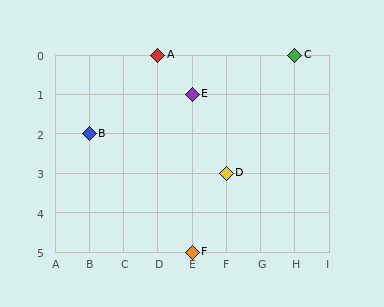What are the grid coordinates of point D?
Point D is at grid coordinates (F, 3).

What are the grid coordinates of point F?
Point F is at grid coordinates (E, 5).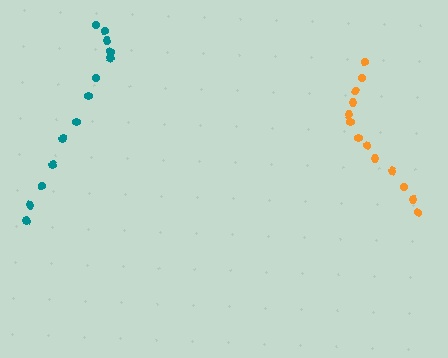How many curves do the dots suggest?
There are 2 distinct paths.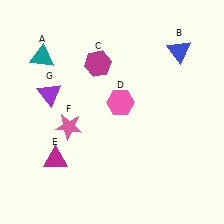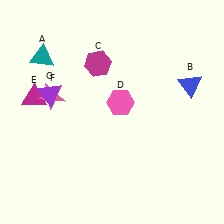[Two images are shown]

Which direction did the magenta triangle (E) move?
The magenta triangle (E) moved up.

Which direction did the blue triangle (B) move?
The blue triangle (B) moved down.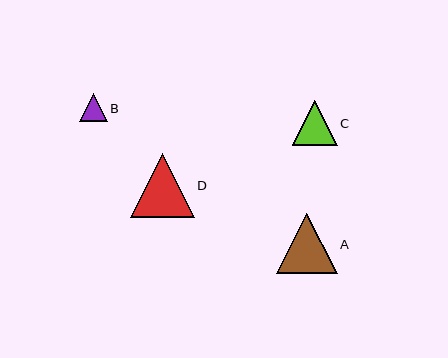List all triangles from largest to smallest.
From largest to smallest: D, A, C, B.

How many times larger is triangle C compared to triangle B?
Triangle C is approximately 1.6 times the size of triangle B.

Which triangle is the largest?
Triangle D is the largest with a size of approximately 64 pixels.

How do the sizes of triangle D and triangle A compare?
Triangle D and triangle A are approximately the same size.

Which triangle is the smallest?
Triangle B is the smallest with a size of approximately 28 pixels.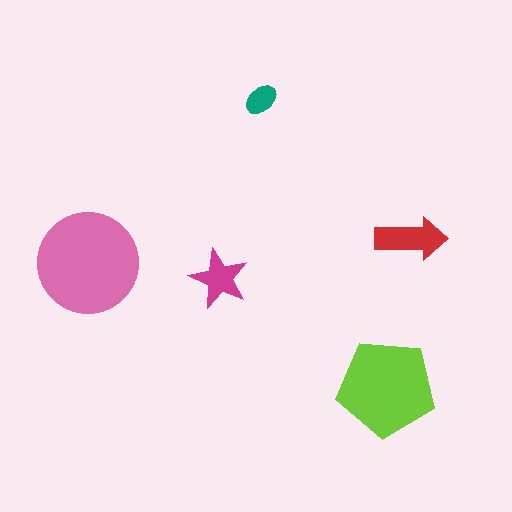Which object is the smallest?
The teal ellipse.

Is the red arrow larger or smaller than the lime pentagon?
Smaller.